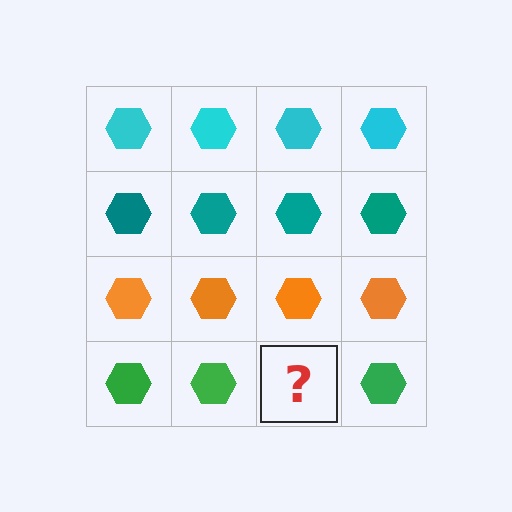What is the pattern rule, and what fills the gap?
The rule is that each row has a consistent color. The gap should be filled with a green hexagon.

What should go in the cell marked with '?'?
The missing cell should contain a green hexagon.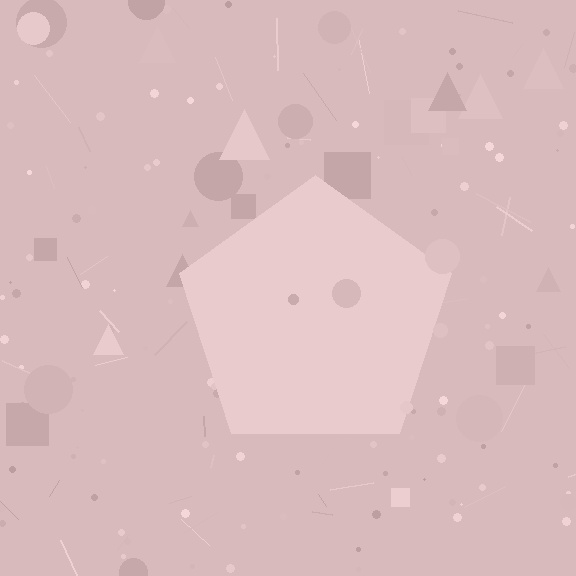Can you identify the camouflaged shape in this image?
The camouflaged shape is a pentagon.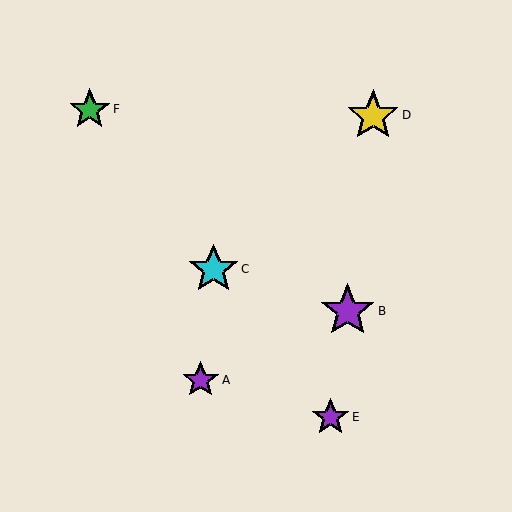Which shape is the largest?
The purple star (labeled B) is the largest.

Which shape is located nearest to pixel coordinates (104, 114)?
The green star (labeled F) at (90, 109) is nearest to that location.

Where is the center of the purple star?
The center of the purple star is at (330, 417).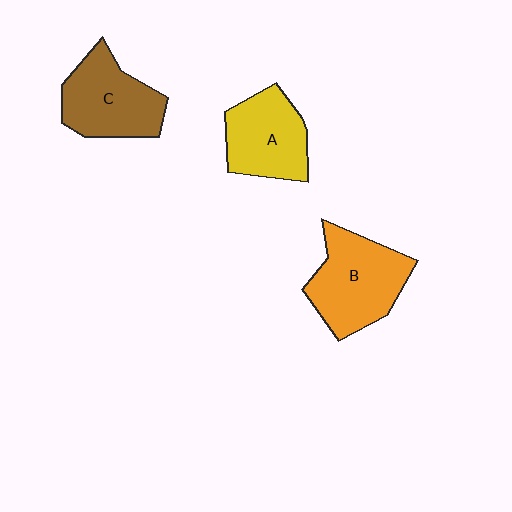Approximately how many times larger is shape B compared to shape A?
Approximately 1.2 times.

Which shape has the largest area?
Shape B (orange).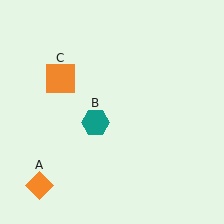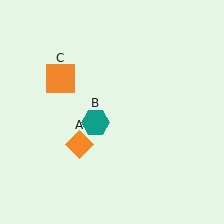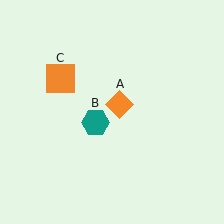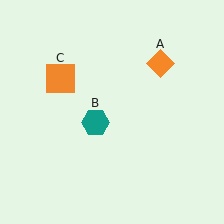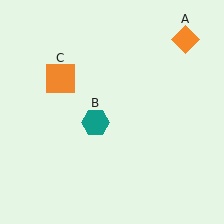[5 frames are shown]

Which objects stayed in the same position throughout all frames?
Teal hexagon (object B) and orange square (object C) remained stationary.